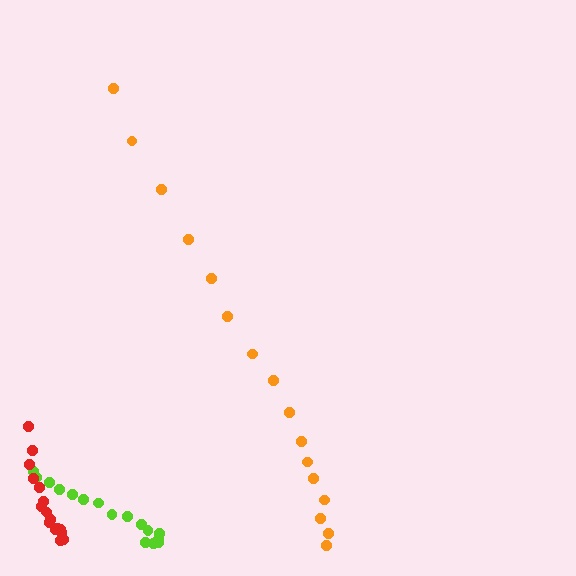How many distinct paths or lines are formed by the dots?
There are 3 distinct paths.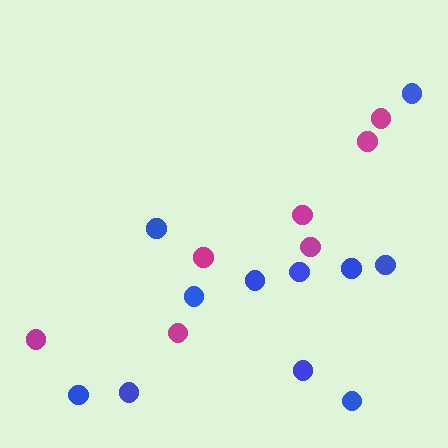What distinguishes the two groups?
There are 2 groups: one group of blue circles (11) and one group of magenta circles (7).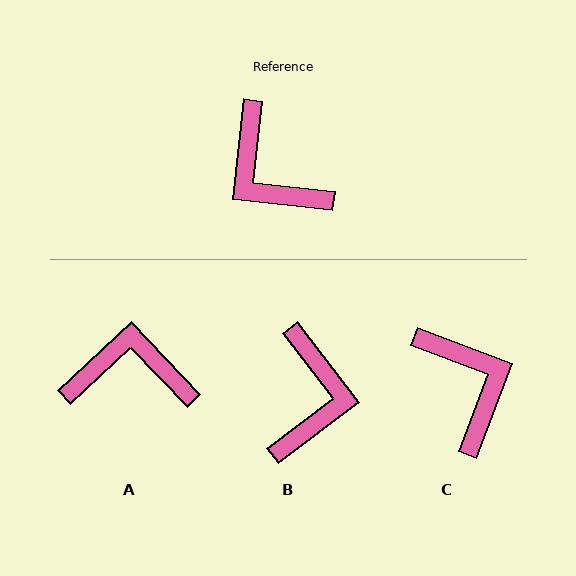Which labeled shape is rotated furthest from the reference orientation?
C, about 165 degrees away.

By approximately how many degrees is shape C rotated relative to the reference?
Approximately 165 degrees counter-clockwise.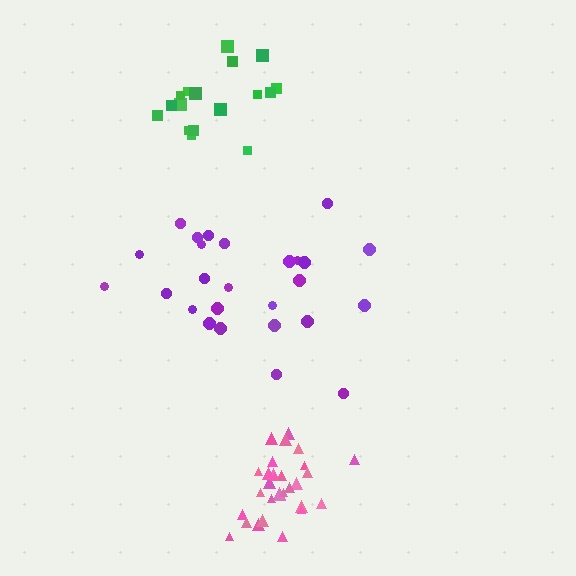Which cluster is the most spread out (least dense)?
Purple.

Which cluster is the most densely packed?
Pink.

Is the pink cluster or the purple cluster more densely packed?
Pink.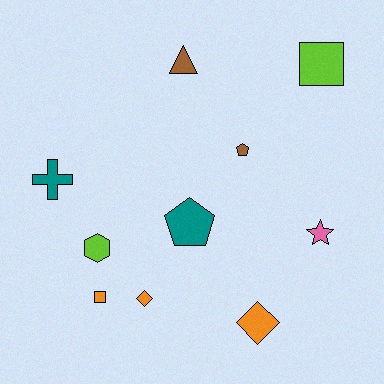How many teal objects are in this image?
There are 2 teal objects.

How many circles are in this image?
There are no circles.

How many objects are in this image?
There are 10 objects.